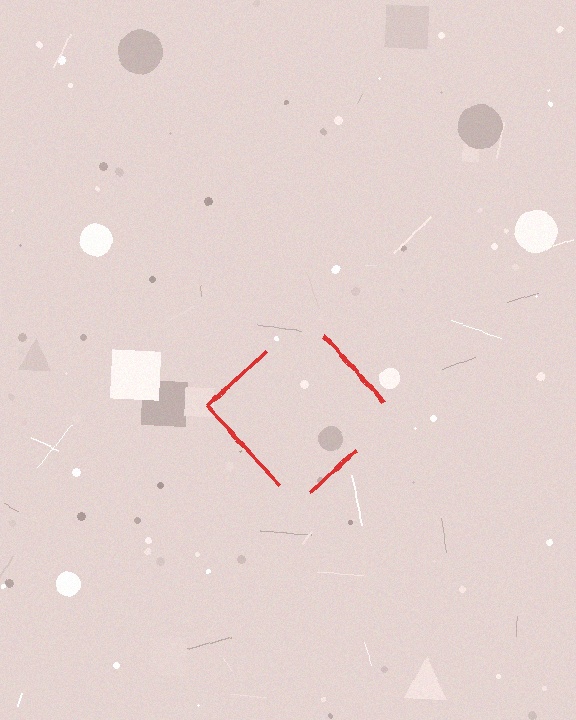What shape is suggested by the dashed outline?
The dashed outline suggests a diamond.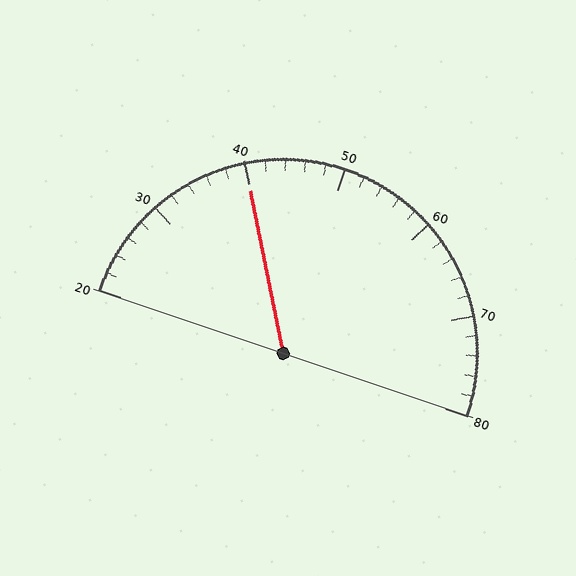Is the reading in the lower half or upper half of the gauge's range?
The reading is in the lower half of the range (20 to 80).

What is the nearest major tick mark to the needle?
The nearest major tick mark is 40.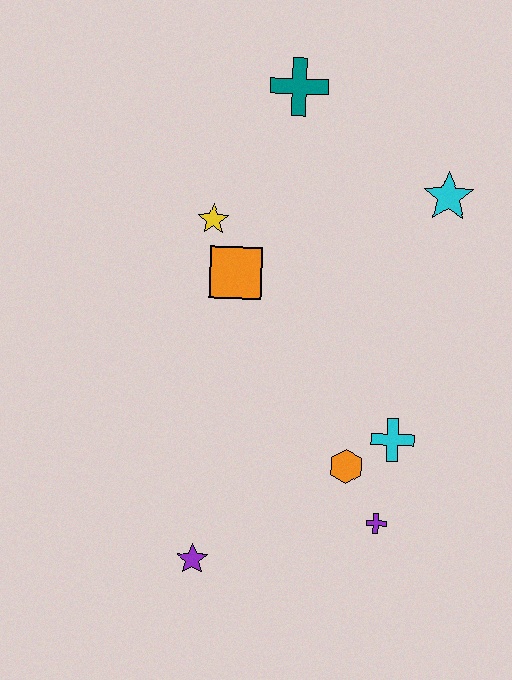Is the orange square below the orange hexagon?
No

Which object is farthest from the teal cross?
The purple star is farthest from the teal cross.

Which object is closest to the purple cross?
The orange hexagon is closest to the purple cross.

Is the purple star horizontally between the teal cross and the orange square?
No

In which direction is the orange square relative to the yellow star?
The orange square is below the yellow star.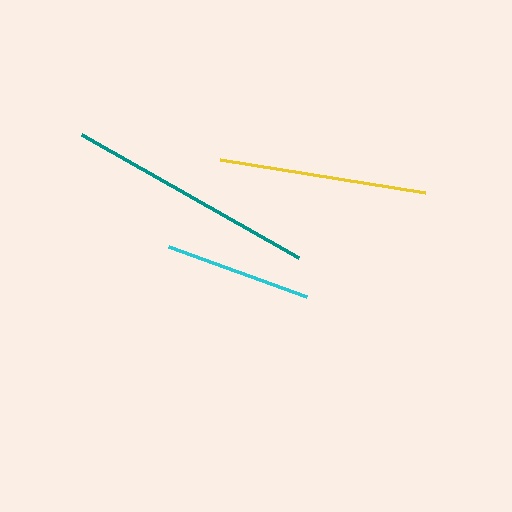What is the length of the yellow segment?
The yellow segment is approximately 208 pixels long.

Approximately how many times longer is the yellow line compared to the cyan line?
The yellow line is approximately 1.4 times the length of the cyan line.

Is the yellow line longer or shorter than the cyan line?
The yellow line is longer than the cyan line.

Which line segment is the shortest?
The cyan line is the shortest at approximately 146 pixels.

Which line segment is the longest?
The teal line is the longest at approximately 249 pixels.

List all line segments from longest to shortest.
From longest to shortest: teal, yellow, cyan.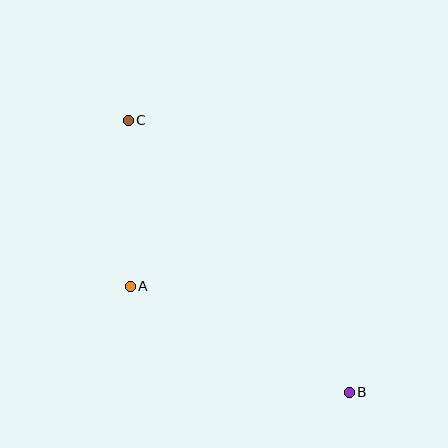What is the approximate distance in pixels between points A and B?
The distance between A and B is approximately 244 pixels.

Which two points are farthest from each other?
Points B and C are farthest from each other.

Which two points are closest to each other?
Points A and C are closest to each other.